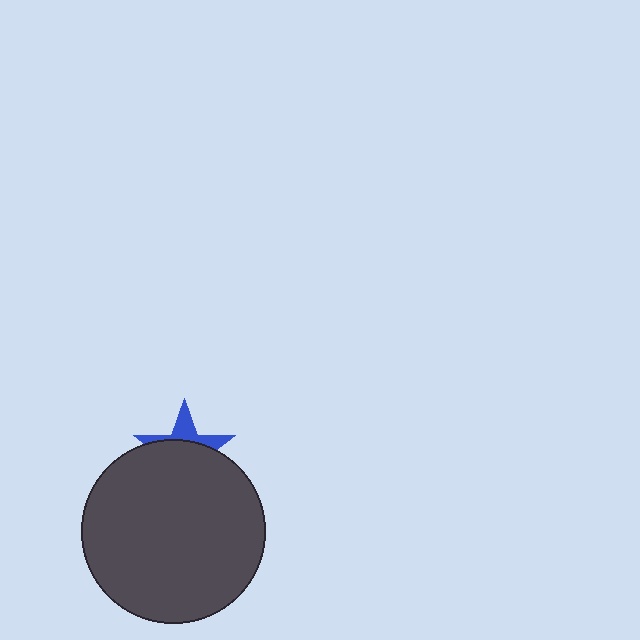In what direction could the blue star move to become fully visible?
The blue star could move up. That would shift it out from behind the dark gray circle entirely.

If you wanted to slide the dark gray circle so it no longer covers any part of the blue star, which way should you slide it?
Slide it down — that is the most direct way to separate the two shapes.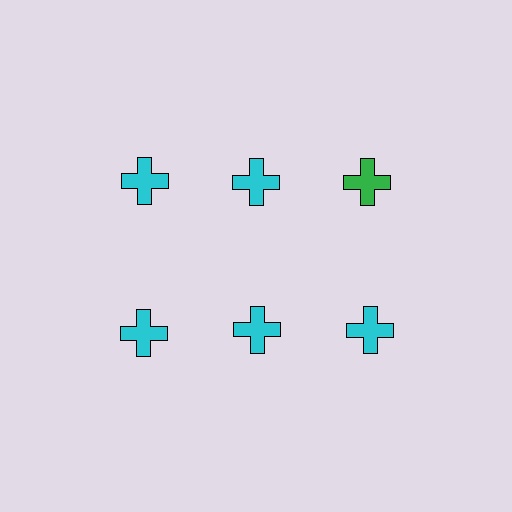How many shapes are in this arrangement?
There are 6 shapes arranged in a grid pattern.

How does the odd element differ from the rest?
It has a different color: green instead of cyan.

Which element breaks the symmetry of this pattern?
The green cross in the top row, center column breaks the symmetry. All other shapes are cyan crosses.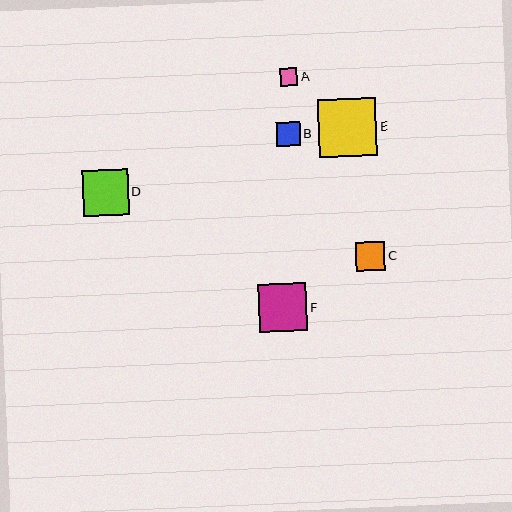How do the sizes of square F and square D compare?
Square F and square D are approximately the same size.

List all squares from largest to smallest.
From largest to smallest: E, F, D, C, B, A.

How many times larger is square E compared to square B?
Square E is approximately 2.4 times the size of square B.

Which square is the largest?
Square E is the largest with a size of approximately 58 pixels.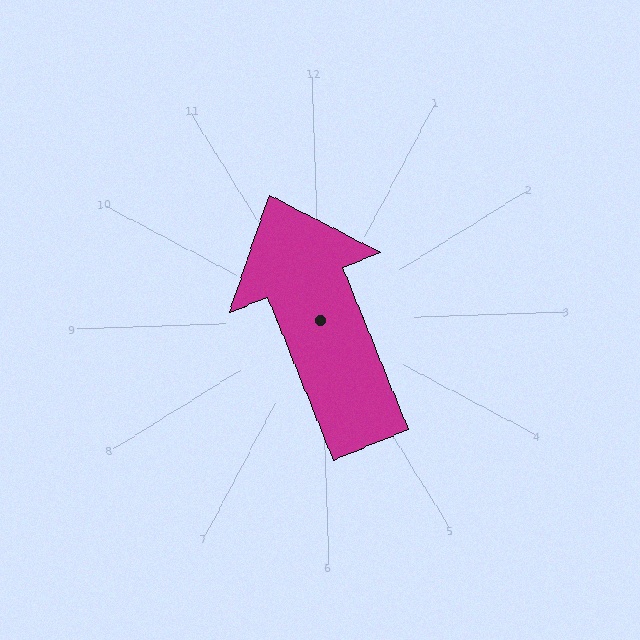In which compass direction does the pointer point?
North.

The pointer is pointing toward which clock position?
Roughly 11 o'clock.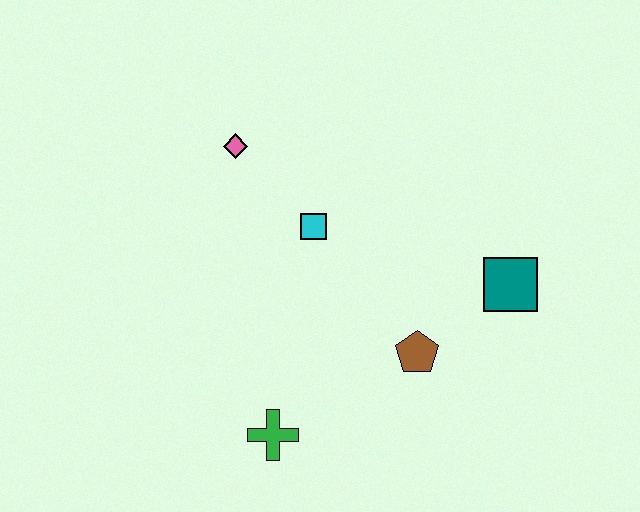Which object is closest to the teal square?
The brown pentagon is closest to the teal square.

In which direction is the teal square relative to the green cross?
The teal square is to the right of the green cross.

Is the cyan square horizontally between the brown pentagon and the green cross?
Yes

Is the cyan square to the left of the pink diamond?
No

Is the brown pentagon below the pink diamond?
Yes